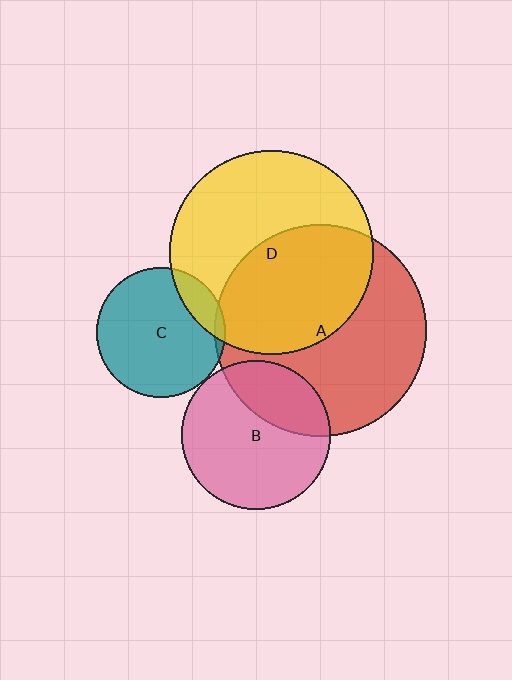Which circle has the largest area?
Circle A (red).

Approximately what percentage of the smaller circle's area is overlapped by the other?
Approximately 15%.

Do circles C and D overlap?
Yes.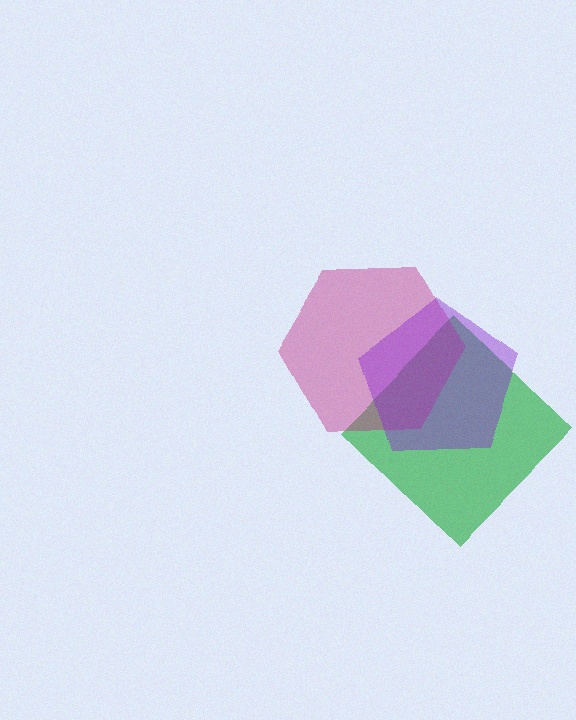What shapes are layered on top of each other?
The layered shapes are: a green diamond, a magenta hexagon, a purple pentagon.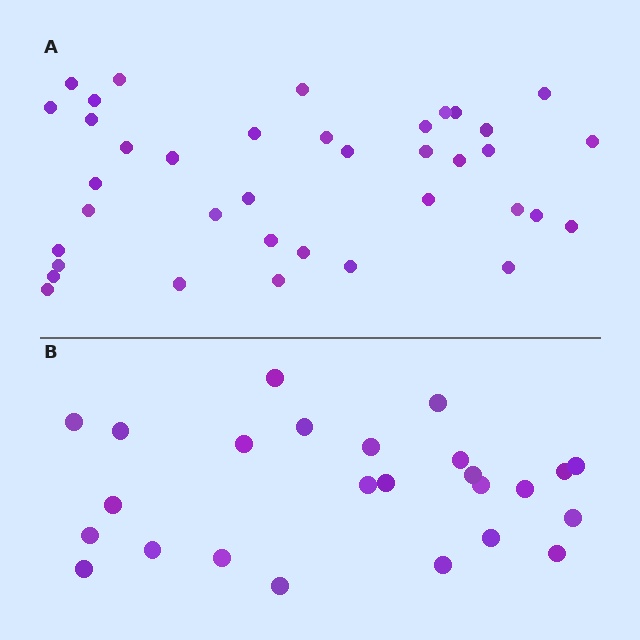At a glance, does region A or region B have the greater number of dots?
Region A (the top region) has more dots.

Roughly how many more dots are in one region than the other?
Region A has approximately 15 more dots than region B.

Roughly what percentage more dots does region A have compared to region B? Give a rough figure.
About 50% more.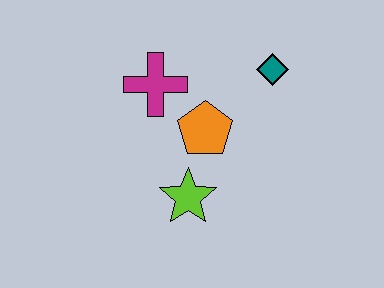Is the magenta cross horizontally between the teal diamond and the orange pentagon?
No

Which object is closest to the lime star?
The orange pentagon is closest to the lime star.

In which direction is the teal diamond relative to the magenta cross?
The teal diamond is to the right of the magenta cross.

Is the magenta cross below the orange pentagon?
No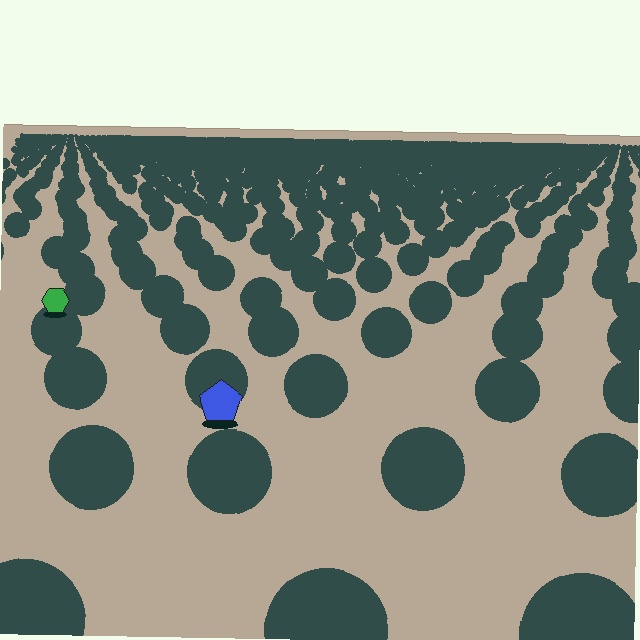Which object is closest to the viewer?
The blue pentagon is closest. The texture marks near it are larger and more spread out.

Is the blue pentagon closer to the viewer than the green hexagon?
Yes. The blue pentagon is closer — you can tell from the texture gradient: the ground texture is coarser near it.